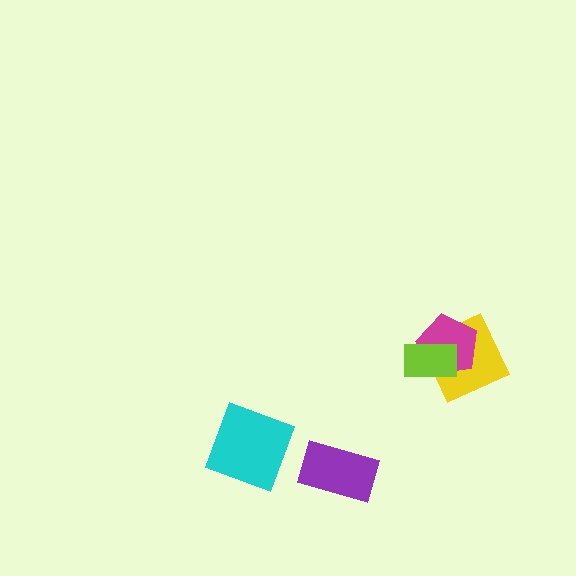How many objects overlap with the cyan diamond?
0 objects overlap with the cyan diamond.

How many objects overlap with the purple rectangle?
0 objects overlap with the purple rectangle.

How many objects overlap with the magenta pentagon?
2 objects overlap with the magenta pentagon.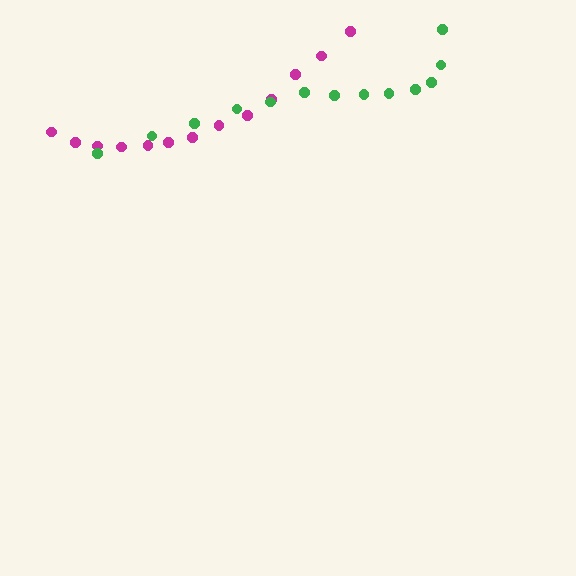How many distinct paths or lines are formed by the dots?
There are 2 distinct paths.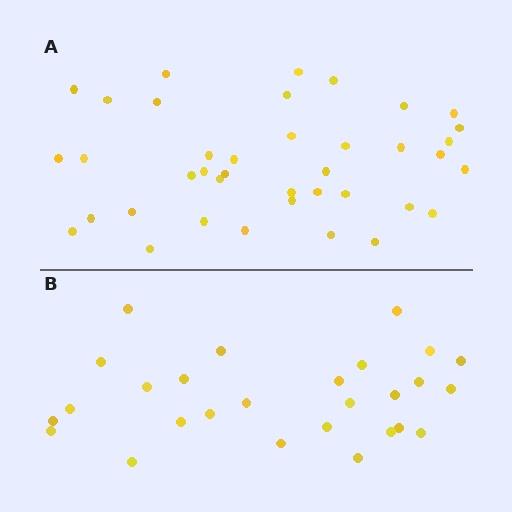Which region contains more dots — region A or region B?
Region A (the top region) has more dots.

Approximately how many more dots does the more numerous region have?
Region A has roughly 12 or so more dots than region B.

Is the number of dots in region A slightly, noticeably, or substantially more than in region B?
Region A has noticeably more, but not dramatically so. The ratio is roughly 1.4 to 1.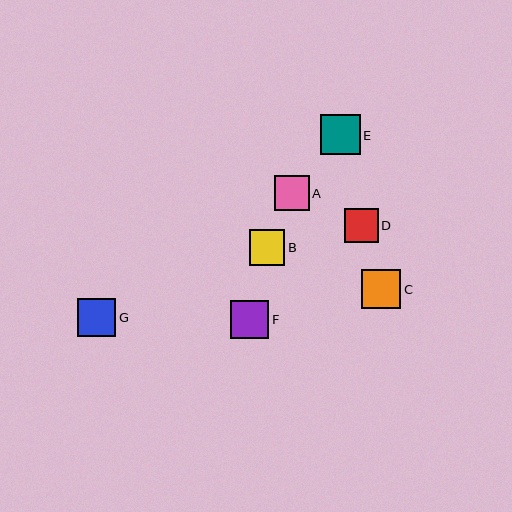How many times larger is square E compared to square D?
Square E is approximately 1.2 times the size of square D.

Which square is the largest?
Square E is the largest with a size of approximately 40 pixels.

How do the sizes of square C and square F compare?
Square C and square F are approximately the same size.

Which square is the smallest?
Square D is the smallest with a size of approximately 34 pixels.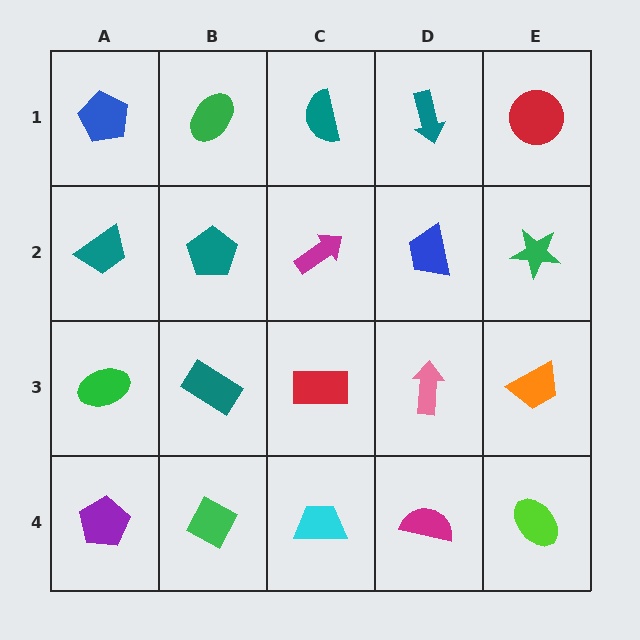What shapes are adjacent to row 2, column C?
A teal semicircle (row 1, column C), a red rectangle (row 3, column C), a teal pentagon (row 2, column B), a blue trapezoid (row 2, column D).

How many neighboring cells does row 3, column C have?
4.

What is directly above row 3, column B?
A teal pentagon.